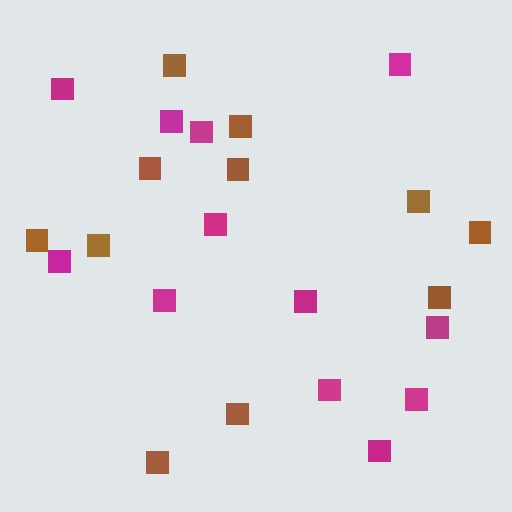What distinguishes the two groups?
There are 2 groups: one group of brown squares (11) and one group of magenta squares (12).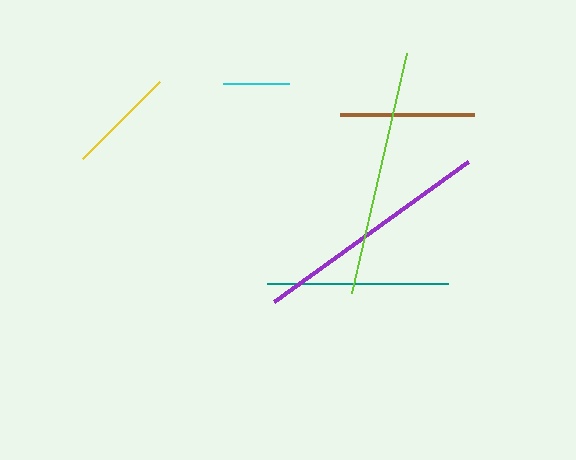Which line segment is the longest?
The lime line is the longest at approximately 246 pixels.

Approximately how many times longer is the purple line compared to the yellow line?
The purple line is approximately 2.2 times the length of the yellow line.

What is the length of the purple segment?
The purple segment is approximately 239 pixels long.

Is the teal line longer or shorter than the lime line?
The lime line is longer than the teal line.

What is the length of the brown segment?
The brown segment is approximately 134 pixels long.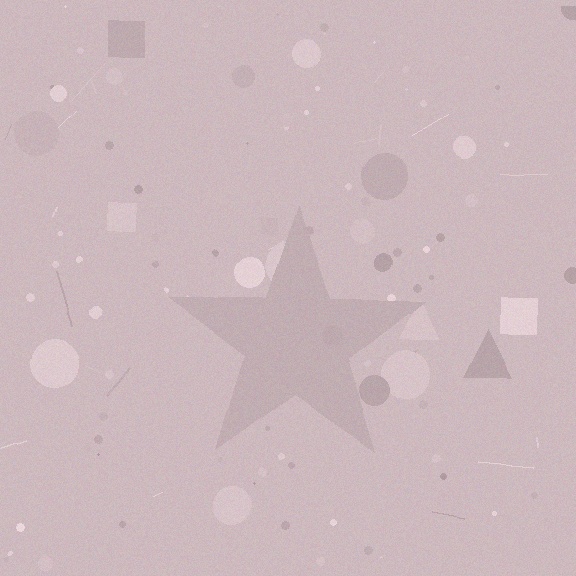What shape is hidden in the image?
A star is hidden in the image.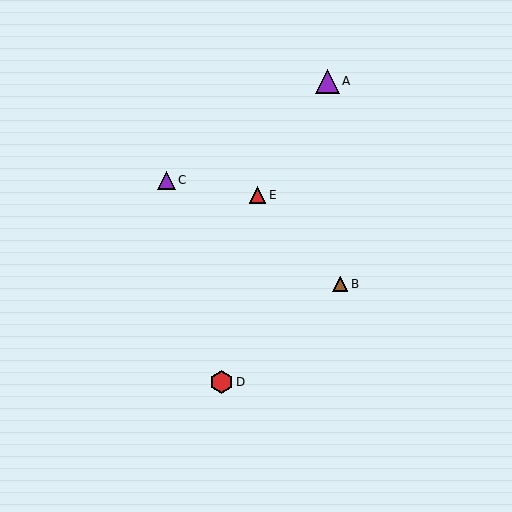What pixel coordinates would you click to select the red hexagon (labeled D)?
Click at (222, 382) to select the red hexagon D.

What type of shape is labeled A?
Shape A is a purple triangle.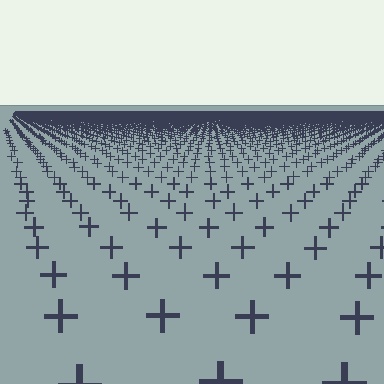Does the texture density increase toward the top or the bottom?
Density increases toward the top.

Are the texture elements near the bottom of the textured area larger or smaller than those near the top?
Larger. Near the bottom, elements are closer to the viewer and appear at a bigger on-screen size.